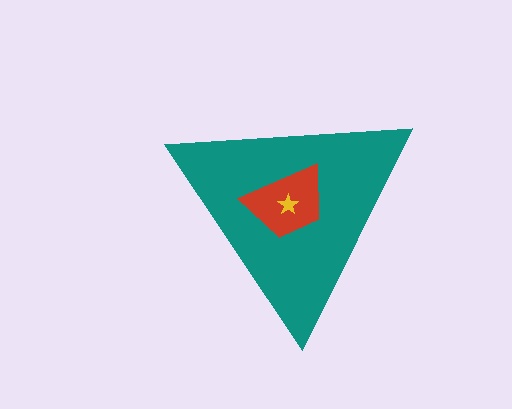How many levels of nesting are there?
3.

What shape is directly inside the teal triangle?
The red trapezoid.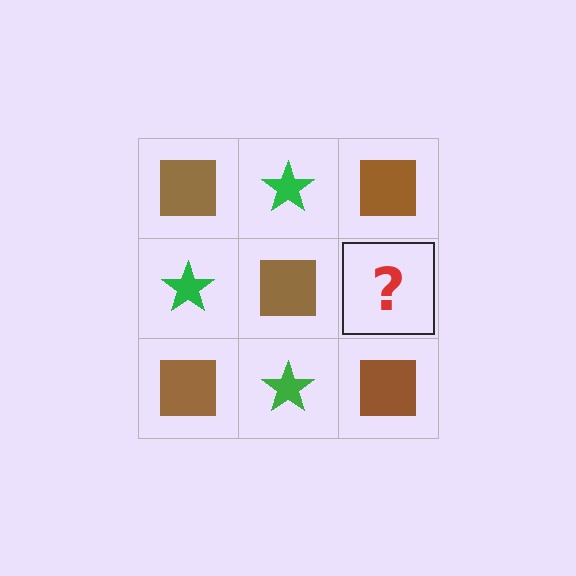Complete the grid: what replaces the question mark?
The question mark should be replaced with a green star.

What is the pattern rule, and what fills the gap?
The rule is that it alternates brown square and green star in a checkerboard pattern. The gap should be filled with a green star.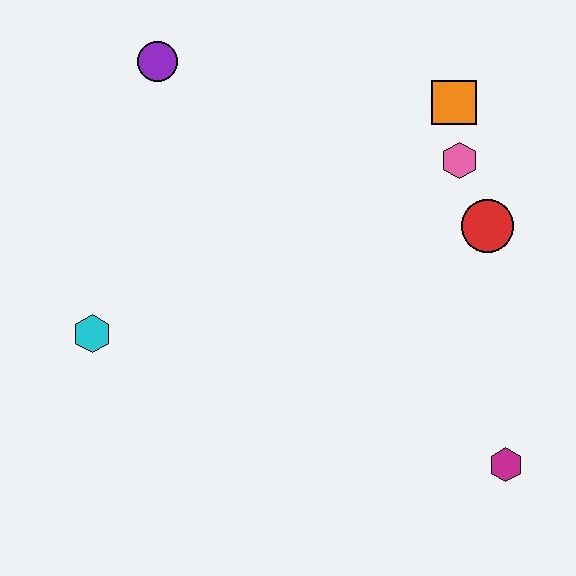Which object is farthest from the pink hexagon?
The cyan hexagon is farthest from the pink hexagon.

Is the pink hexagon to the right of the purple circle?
Yes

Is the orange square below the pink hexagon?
No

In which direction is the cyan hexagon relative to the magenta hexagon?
The cyan hexagon is to the left of the magenta hexagon.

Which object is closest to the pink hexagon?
The orange square is closest to the pink hexagon.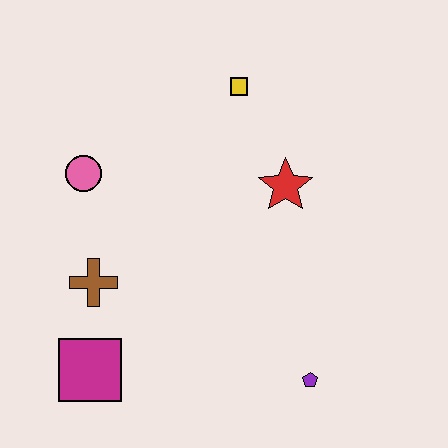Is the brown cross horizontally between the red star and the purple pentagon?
No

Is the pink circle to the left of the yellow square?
Yes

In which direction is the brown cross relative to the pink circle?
The brown cross is below the pink circle.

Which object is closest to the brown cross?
The magenta square is closest to the brown cross.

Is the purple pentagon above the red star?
No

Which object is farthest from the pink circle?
The purple pentagon is farthest from the pink circle.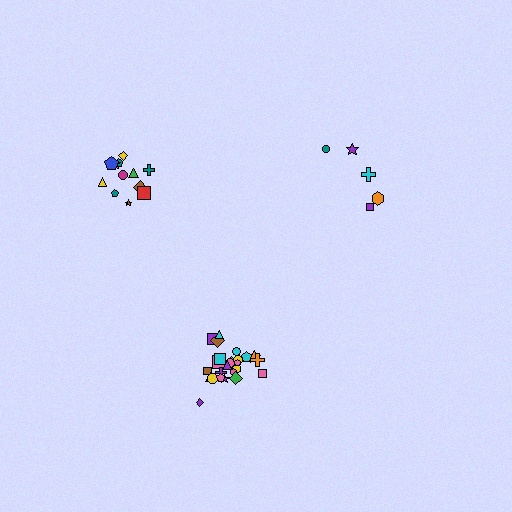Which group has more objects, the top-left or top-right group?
The top-left group.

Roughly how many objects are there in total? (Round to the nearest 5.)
Roughly 40 objects in total.